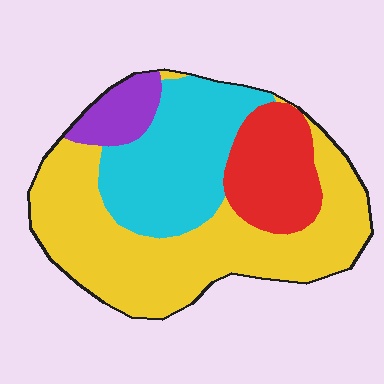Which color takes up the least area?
Purple, at roughly 10%.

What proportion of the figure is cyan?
Cyan covers about 25% of the figure.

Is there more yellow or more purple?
Yellow.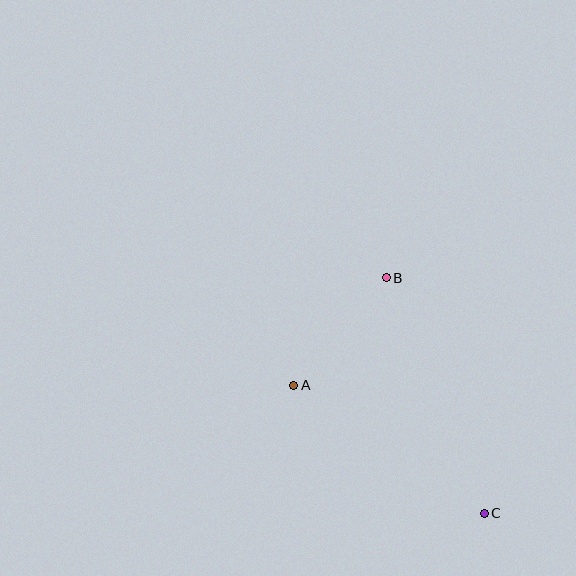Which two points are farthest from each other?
Points B and C are farthest from each other.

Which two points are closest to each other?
Points A and B are closest to each other.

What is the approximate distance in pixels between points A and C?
The distance between A and C is approximately 230 pixels.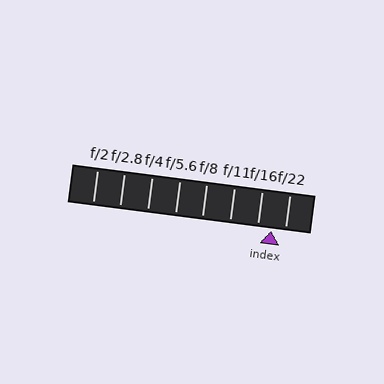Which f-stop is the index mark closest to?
The index mark is closest to f/22.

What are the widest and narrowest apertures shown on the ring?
The widest aperture shown is f/2 and the narrowest is f/22.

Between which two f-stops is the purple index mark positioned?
The index mark is between f/16 and f/22.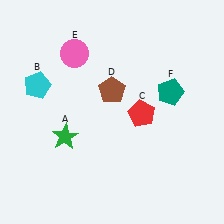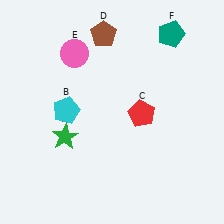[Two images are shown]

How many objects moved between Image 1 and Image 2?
3 objects moved between the two images.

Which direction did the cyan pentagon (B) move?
The cyan pentagon (B) moved right.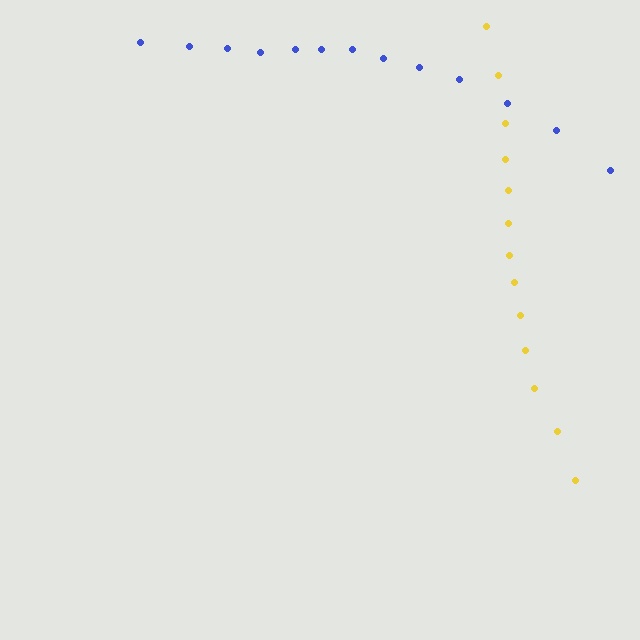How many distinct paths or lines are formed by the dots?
There are 2 distinct paths.